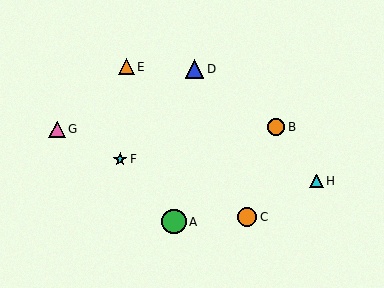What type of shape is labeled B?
Shape B is an orange circle.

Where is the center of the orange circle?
The center of the orange circle is at (276, 127).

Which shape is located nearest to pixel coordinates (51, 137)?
The pink triangle (labeled G) at (57, 129) is nearest to that location.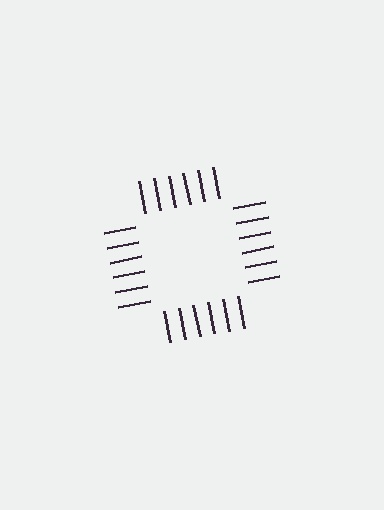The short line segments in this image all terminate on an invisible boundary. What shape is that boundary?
An illusory square — the line segments terminate on its edges but no continuous stroke is drawn.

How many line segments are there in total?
24 — 6 along each of the 4 edges.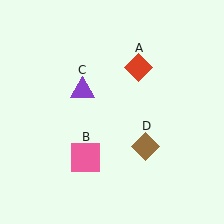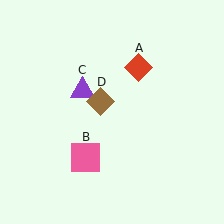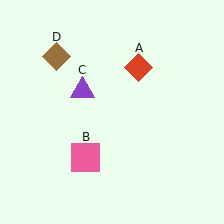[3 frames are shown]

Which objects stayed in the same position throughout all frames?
Red diamond (object A) and pink square (object B) and purple triangle (object C) remained stationary.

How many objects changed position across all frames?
1 object changed position: brown diamond (object D).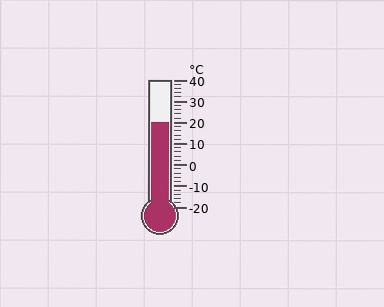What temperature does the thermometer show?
The thermometer shows approximately 20°C.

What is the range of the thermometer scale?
The thermometer scale ranges from -20°C to 40°C.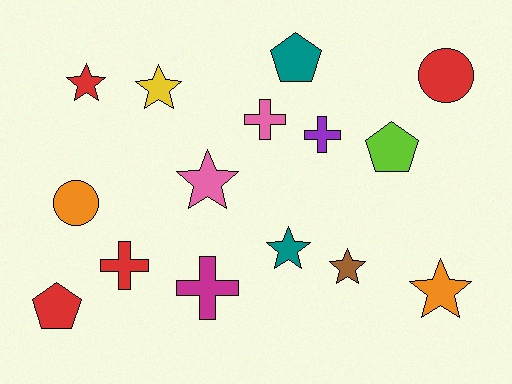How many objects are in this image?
There are 15 objects.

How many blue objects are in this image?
There are no blue objects.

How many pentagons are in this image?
There are 3 pentagons.